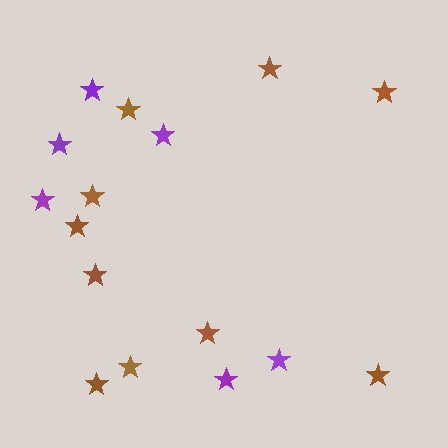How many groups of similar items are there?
There are 2 groups: one group of purple stars (6) and one group of brown stars (10).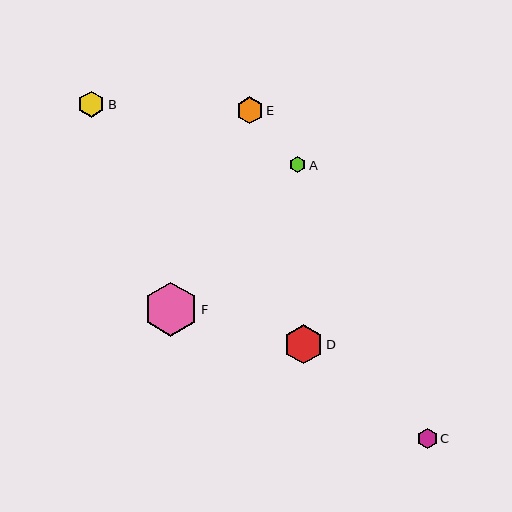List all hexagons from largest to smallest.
From largest to smallest: F, D, E, B, C, A.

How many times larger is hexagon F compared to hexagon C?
Hexagon F is approximately 2.8 times the size of hexagon C.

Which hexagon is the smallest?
Hexagon A is the smallest with a size of approximately 16 pixels.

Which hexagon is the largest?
Hexagon F is the largest with a size of approximately 54 pixels.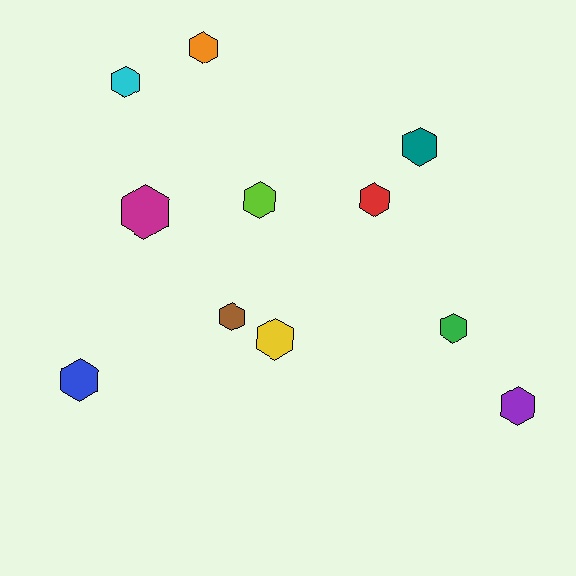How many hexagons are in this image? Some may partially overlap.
There are 11 hexagons.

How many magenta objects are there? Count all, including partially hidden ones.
There is 1 magenta object.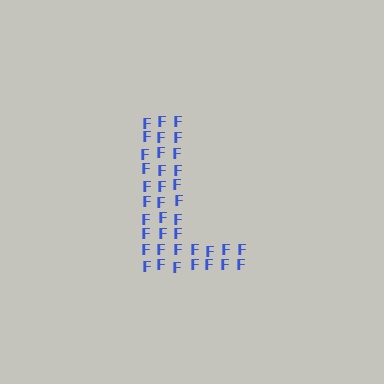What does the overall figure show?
The overall figure shows the letter L.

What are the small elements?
The small elements are letter F's.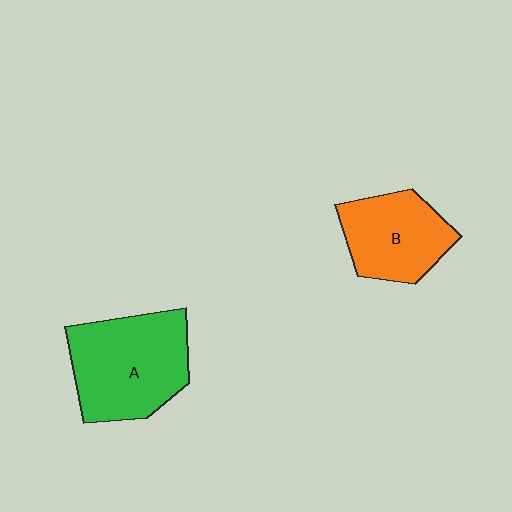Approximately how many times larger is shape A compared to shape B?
Approximately 1.4 times.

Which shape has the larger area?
Shape A (green).